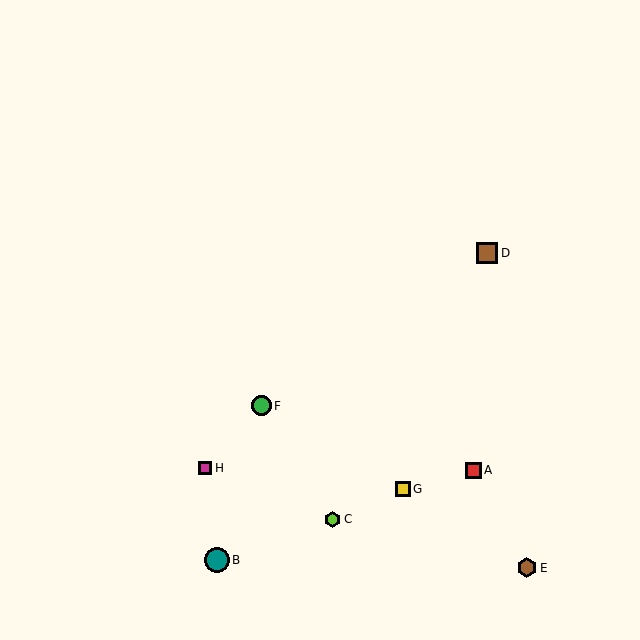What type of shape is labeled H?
Shape H is a magenta square.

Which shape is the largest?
The teal circle (labeled B) is the largest.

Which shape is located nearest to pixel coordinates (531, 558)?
The brown hexagon (labeled E) at (527, 568) is nearest to that location.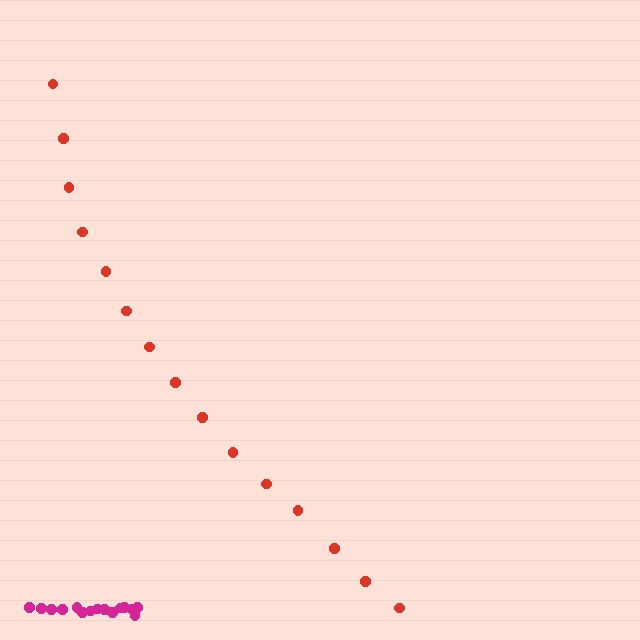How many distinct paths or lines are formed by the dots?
There are 2 distinct paths.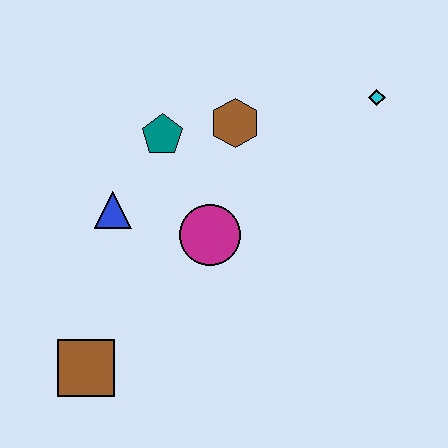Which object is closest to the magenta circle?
The blue triangle is closest to the magenta circle.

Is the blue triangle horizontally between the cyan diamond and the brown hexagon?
No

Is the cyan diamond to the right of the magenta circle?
Yes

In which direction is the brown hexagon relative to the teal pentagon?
The brown hexagon is to the right of the teal pentagon.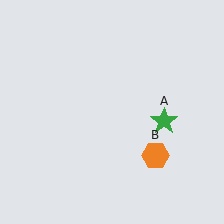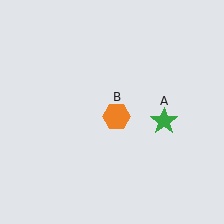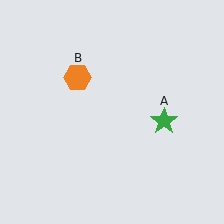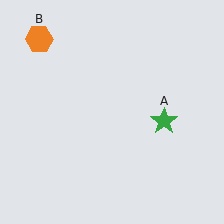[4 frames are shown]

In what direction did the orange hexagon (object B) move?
The orange hexagon (object B) moved up and to the left.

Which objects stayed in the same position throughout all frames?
Green star (object A) remained stationary.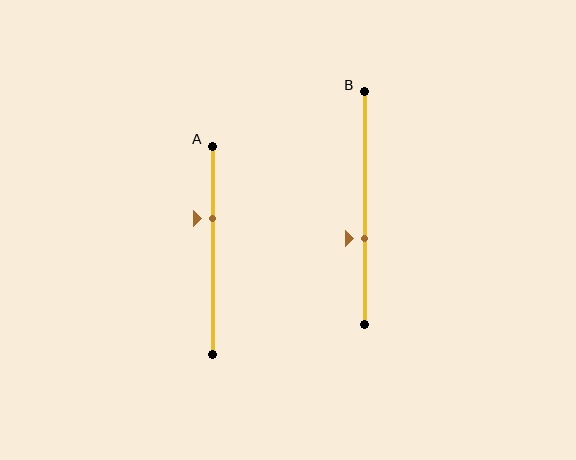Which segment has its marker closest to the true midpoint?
Segment B has its marker closest to the true midpoint.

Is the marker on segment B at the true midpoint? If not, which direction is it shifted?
No, the marker on segment B is shifted downward by about 13% of the segment length.